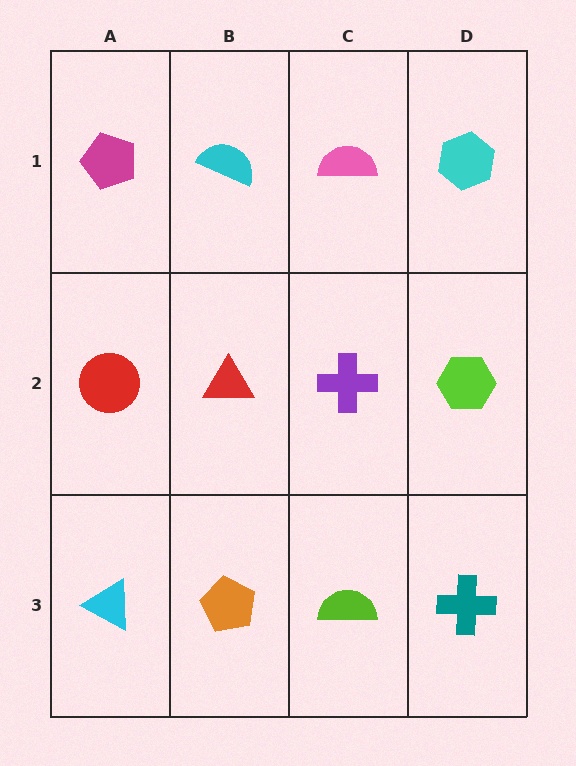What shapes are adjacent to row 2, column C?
A pink semicircle (row 1, column C), a lime semicircle (row 3, column C), a red triangle (row 2, column B), a lime hexagon (row 2, column D).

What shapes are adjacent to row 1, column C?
A purple cross (row 2, column C), a cyan semicircle (row 1, column B), a cyan hexagon (row 1, column D).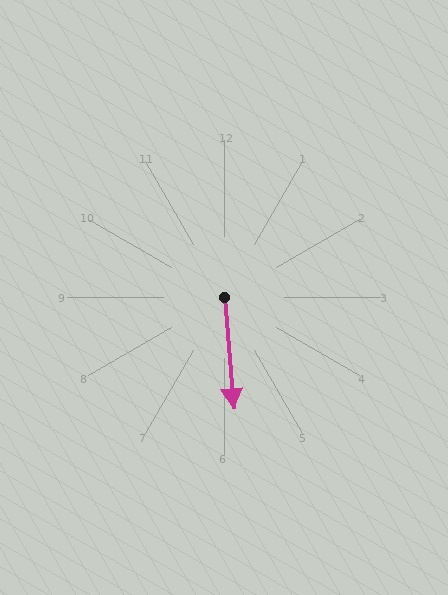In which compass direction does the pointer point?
South.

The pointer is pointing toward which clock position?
Roughly 6 o'clock.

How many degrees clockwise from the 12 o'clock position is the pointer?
Approximately 175 degrees.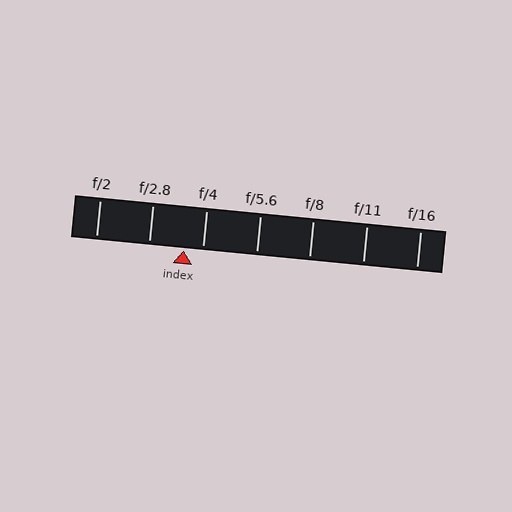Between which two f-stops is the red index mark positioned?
The index mark is between f/2.8 and f/4.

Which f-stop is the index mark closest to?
The index mark is closest to f/4.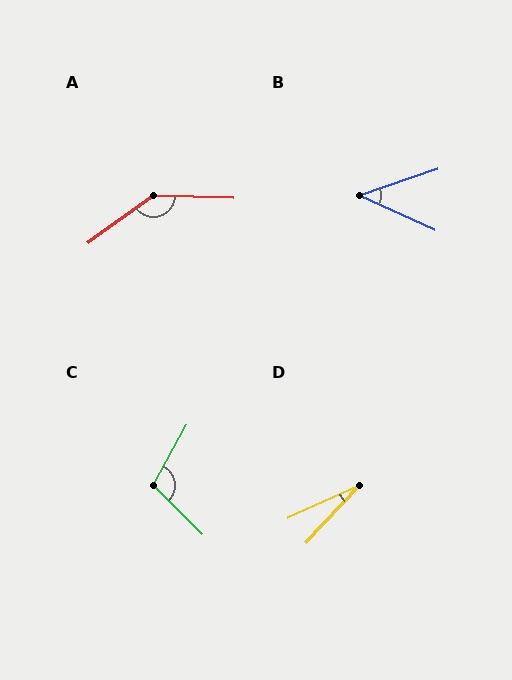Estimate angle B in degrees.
Approximately 43 degrees.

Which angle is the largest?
A, at approximately 142 degrees.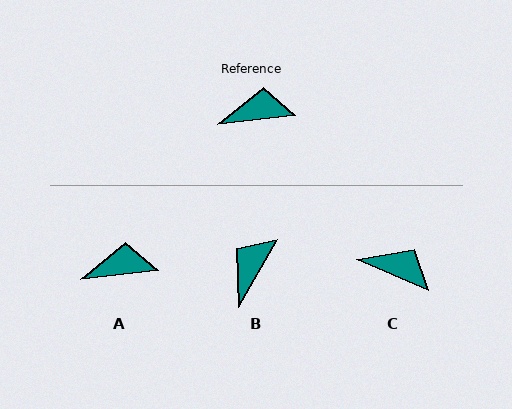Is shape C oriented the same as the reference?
No, it is off by about 30 degrees.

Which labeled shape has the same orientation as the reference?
A.